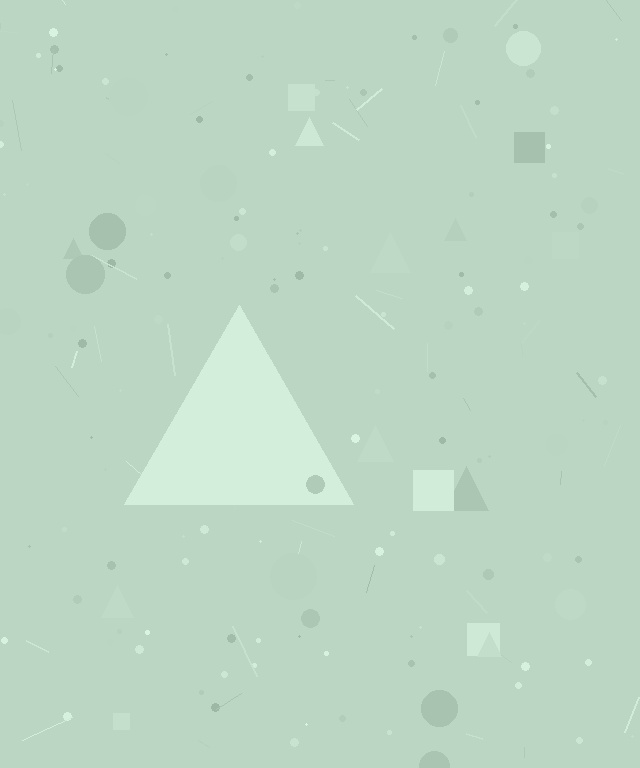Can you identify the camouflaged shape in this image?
The camouflaged shape is a triangle.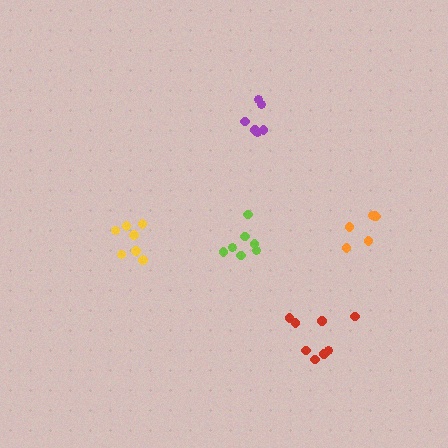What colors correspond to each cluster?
The clusters are colored: lime, purple, orange, yellow, red.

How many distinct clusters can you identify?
There are 5 distinct clusters.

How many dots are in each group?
Group 1: 7 dots, Group 2: 6 dots, Group 3: 6 dots, Group 4: 7 dots, Group 5: 8 dots (34 total).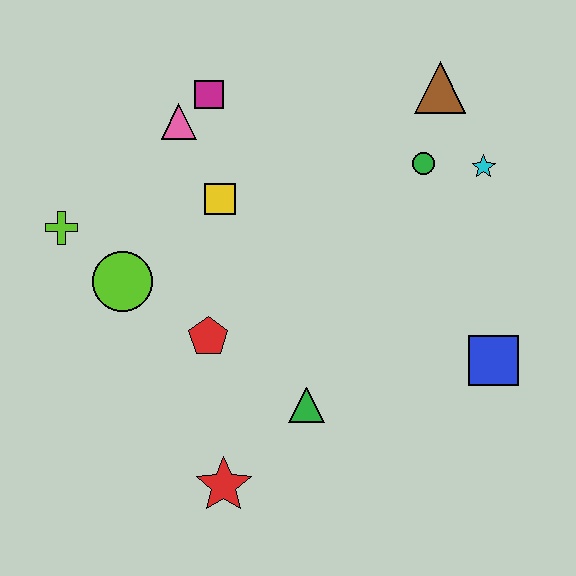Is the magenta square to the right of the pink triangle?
Yes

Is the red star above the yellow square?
No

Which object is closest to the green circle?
The cyan star is closest to the green circle.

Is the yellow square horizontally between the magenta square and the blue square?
Yes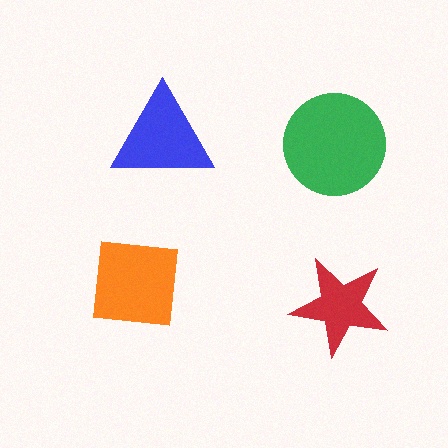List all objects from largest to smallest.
The green circle, the orange square, the blue triangle, the red star.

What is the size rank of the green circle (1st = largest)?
1st.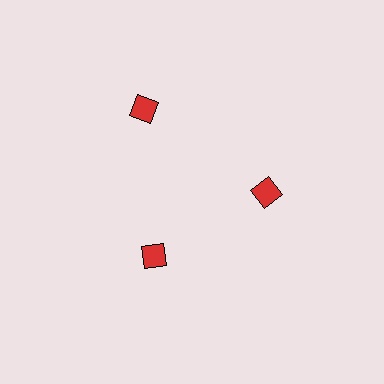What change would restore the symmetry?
The symmetry would be restored by moving it inward, back onto the ring so that all 3 squares sit at equal angles and equal distance from the center.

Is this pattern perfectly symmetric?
No. The 3 red squares are arranged in a ring, but one element near the 11 o'clock position is pushed outward from the center, breaking the 3-fold rotational symmetry.